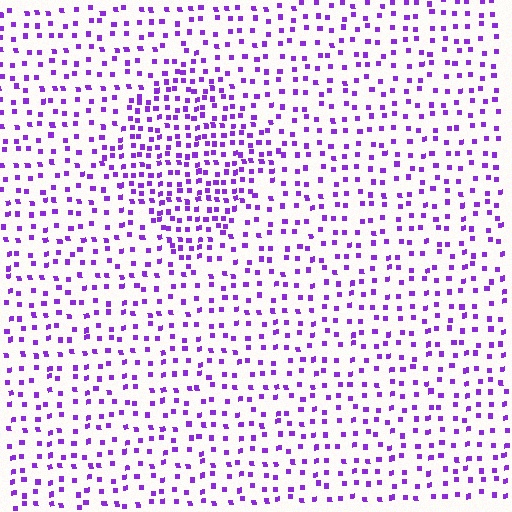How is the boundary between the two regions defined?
The boundary is defined by a change in element density (approximately 1.9x ratio). All elements are the same color, size, and shape.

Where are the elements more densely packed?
The elements are more densely packed inside the diamond boundary.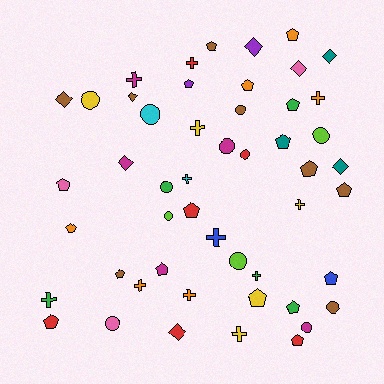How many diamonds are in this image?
There are 8 diamonds.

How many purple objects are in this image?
There are 2 purple objects.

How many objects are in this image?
There are 50 objects.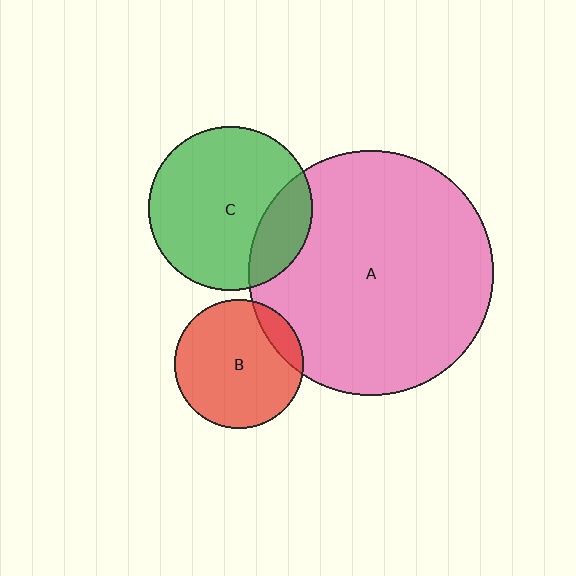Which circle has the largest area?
Circle A (pink).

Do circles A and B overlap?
Yes.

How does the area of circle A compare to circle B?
Approximately 3.6 times.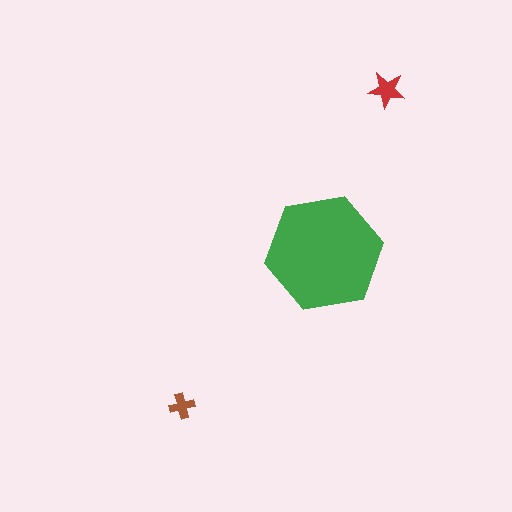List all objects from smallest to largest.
The brown cross, the red star, the green hexagon.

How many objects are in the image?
There are 3 objects in the image.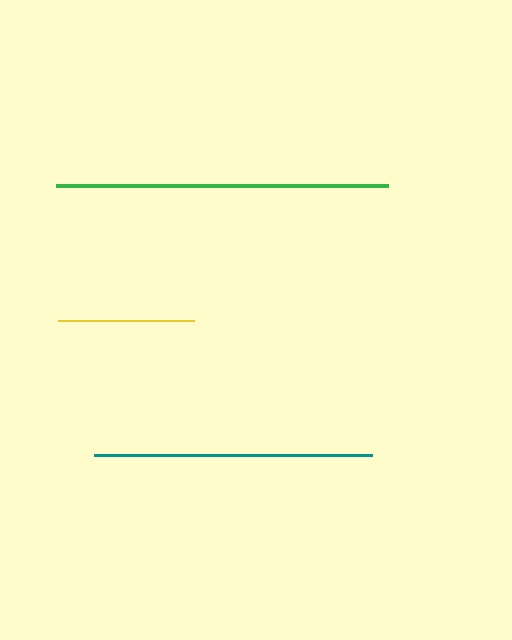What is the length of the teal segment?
The teal segment is approximately 278 pixels long.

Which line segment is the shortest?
The yellow line is the shortest at approximately 135 pixels.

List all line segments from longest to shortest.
From longest to shortest: green, teal, yellow.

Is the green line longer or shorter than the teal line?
The green line is longer than the teal line.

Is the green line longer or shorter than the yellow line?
The green line is longer than the yellow line.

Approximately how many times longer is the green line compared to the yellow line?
The green line is approximately 2.5 times the length of the yellow line.